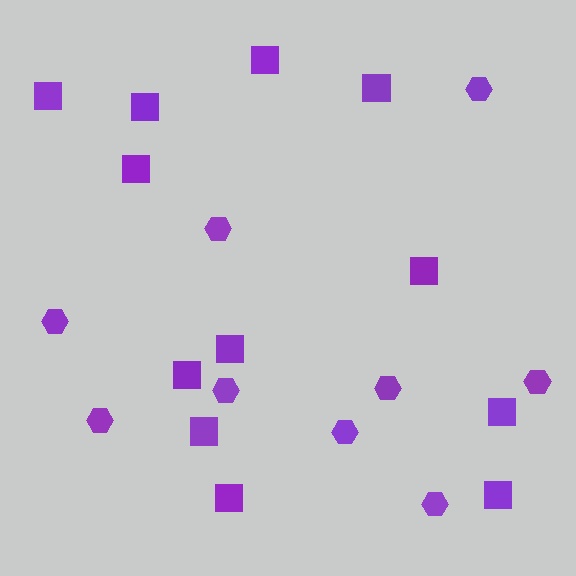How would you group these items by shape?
There are 2 groups: one group of hexagons (9) and one group of squares (12).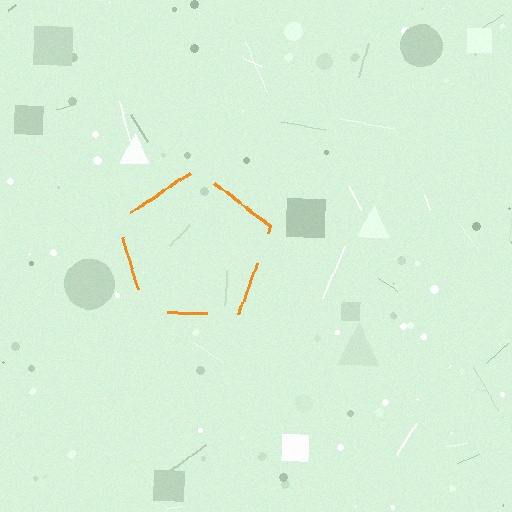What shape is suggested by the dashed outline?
The dashed outline suggests a pentagon.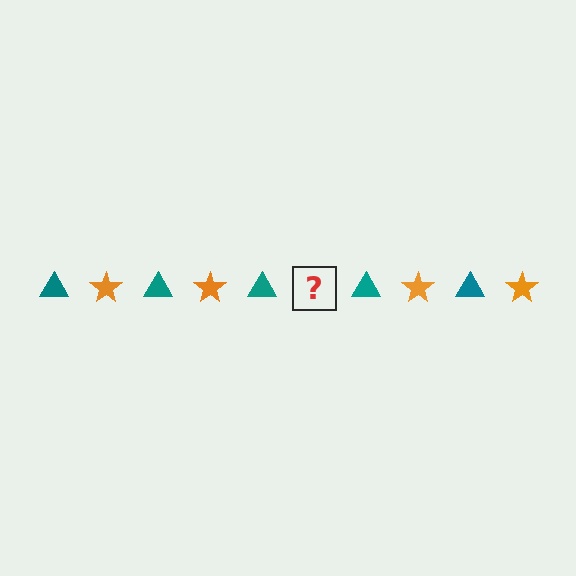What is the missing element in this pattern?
The missing element is an orange star.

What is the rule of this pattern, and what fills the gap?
The rule is that the pattern alternates between teal triangle and orange star. The gap should be filled with an orange star.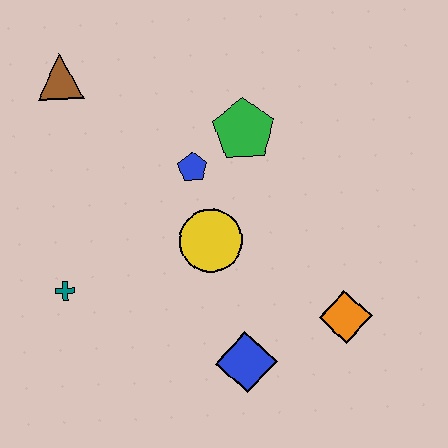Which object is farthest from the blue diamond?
The brown triangle is farthest from the blue diamond.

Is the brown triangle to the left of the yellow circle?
Yes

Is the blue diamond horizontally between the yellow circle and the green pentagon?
Yes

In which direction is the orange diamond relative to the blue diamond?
The orange diamond is to the right of the blue diamond.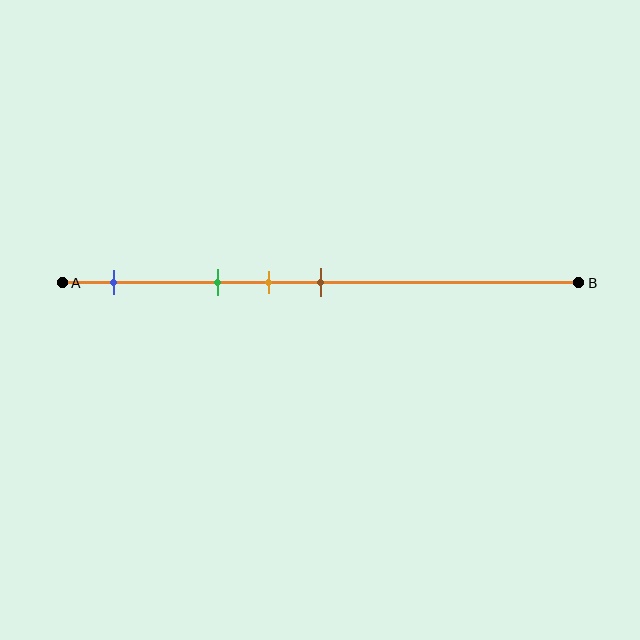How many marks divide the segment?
There are 4 marks dividing the segment.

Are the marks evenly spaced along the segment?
No, the marks are not evenly spaced.